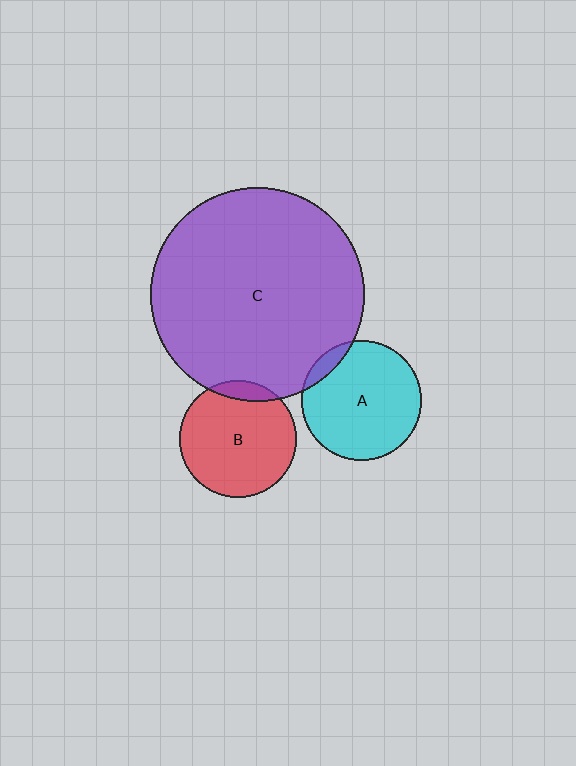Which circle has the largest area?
Circle C (purple).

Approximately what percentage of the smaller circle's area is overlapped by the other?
Approximately 10%.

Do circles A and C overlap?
Yes.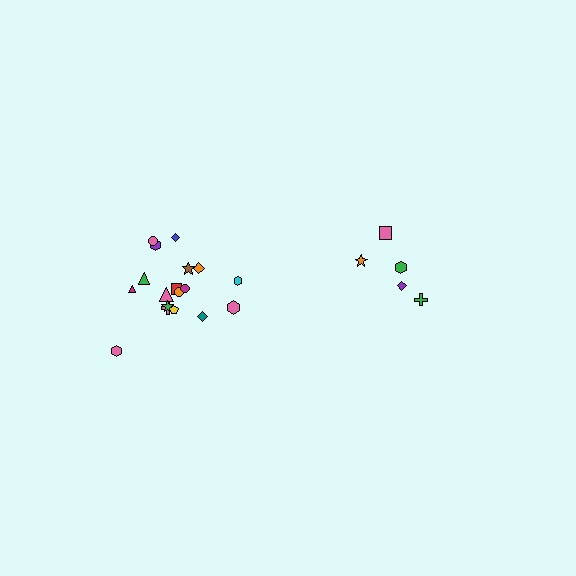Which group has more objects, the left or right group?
The left group.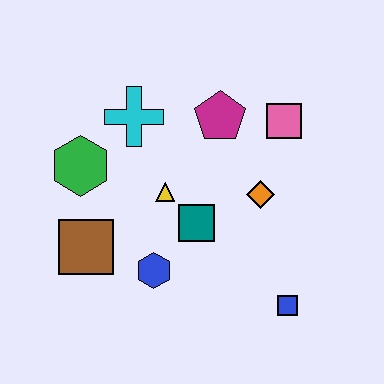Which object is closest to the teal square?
The yellow triangle is closest to the teal square.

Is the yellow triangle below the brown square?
No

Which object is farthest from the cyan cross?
The blue square is farthest from the cyan cross.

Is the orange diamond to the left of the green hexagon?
No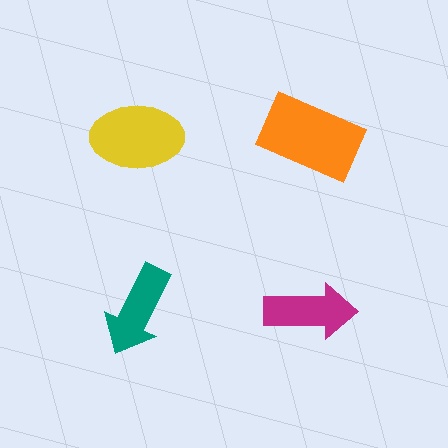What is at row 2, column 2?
A magenta arrow.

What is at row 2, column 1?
A teal arrow.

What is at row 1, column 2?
An orange rectangle.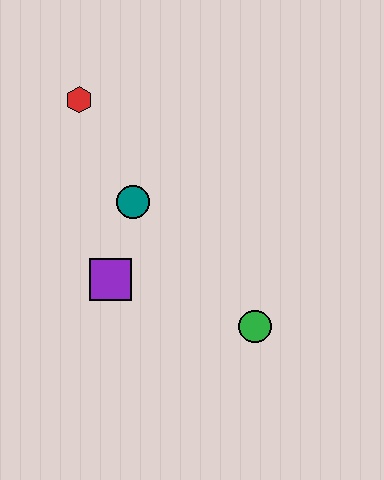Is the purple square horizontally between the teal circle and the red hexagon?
Yes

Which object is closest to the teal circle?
The purple square is closest to the teal circle.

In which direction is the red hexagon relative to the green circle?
The red hexagon is above the green circle.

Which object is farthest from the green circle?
The red hexagon is farthest from the green circle.